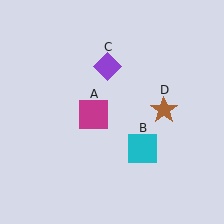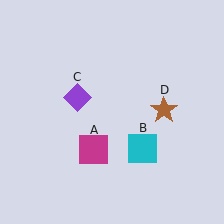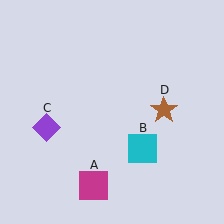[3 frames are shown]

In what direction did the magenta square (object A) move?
The magenta square (object A) moved down.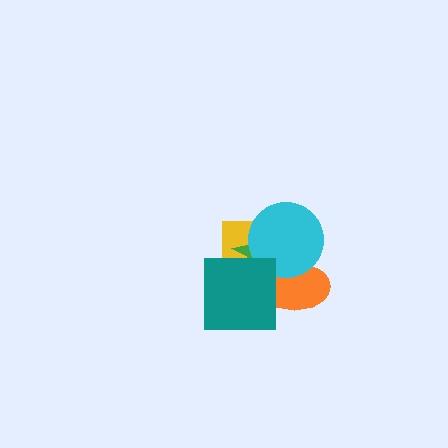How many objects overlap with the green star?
4 objects overlap with the green star.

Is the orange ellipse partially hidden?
Yes, it is partially covered by another shape.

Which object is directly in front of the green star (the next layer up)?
The cyan circle is directly in front of the green star.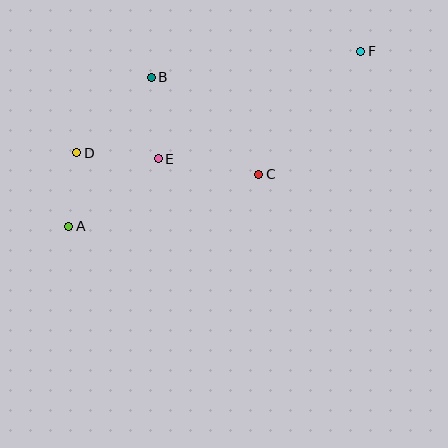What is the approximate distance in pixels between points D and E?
The distance between D and E is approximately 82 pixels.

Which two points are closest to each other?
Points A and D are closest to each other.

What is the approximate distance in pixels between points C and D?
The distance between C and D is approximately 183 pixels.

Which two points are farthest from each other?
Points A and F are farthest from each other.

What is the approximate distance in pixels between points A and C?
The distance between A and C is approximately 197 pixels.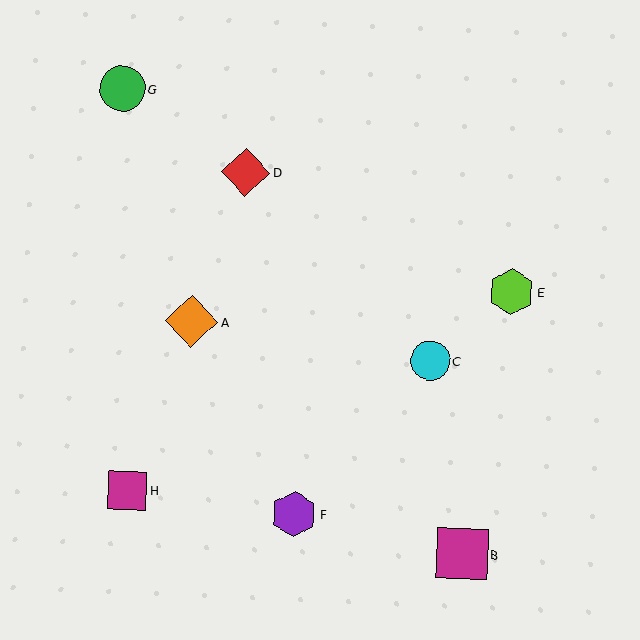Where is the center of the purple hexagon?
The center of the purple hexagon is at (294, 514).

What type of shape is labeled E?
Shape E is a lime hexagon.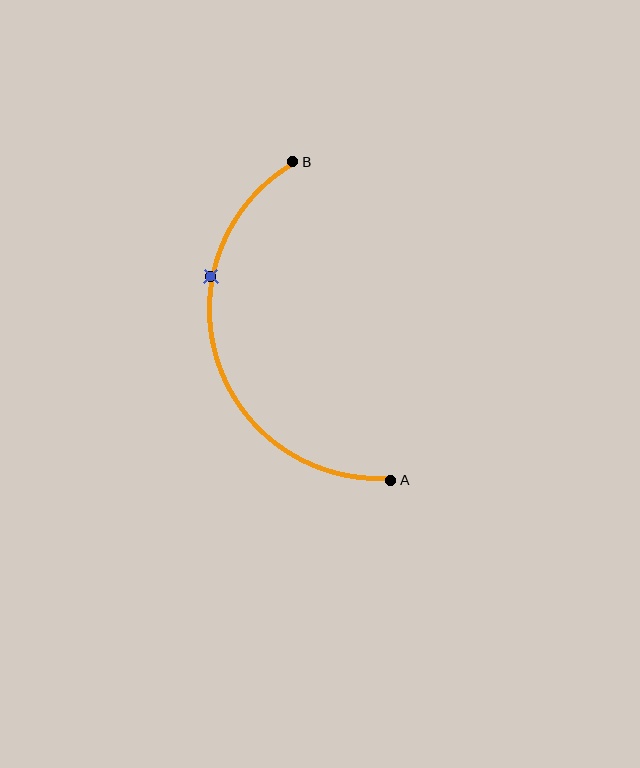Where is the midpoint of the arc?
The arc midpoint is the point on the curve farthest from the straight line joining A and B. It sits to the left of that line.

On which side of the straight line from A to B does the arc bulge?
The arc bulges to the left of the straight line connecting A and B.